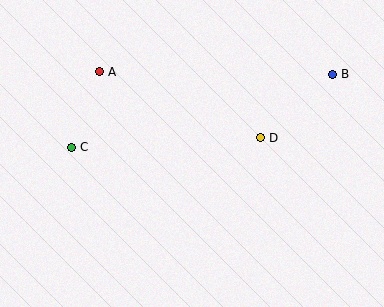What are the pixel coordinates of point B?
Point B is at (332, 74).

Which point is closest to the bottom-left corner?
Point C is closest to the bottom-left corner.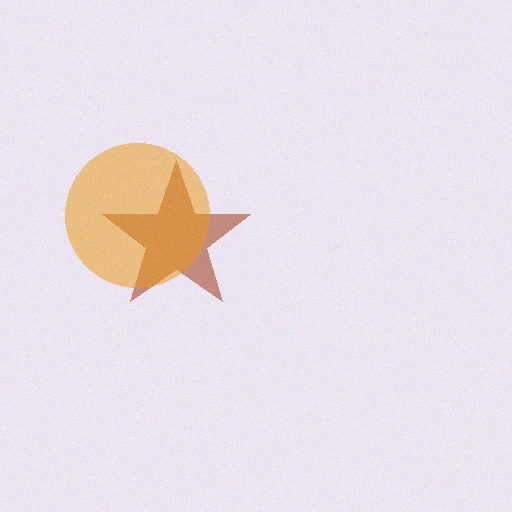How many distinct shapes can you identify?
There are 2 distinct shapes: a brown star, an orange circle.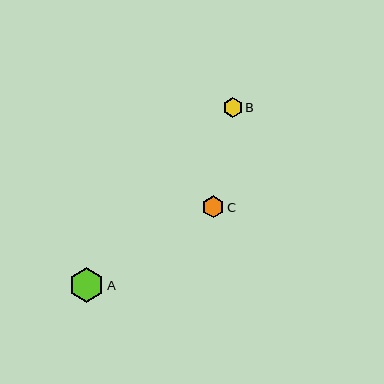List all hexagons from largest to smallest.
From largest to smallest: A, C, B.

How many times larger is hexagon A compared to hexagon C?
Hexagon A is approximately 1.6 times the size of hexagon C.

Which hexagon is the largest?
Hexagon A is the largest with a size of approximately 35 pixels.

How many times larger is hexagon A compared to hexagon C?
Hexagon A is approximately 1.6 times the size of hexagon C.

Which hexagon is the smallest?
Hexagon B is the smallest with a size of approximately 20 pixels.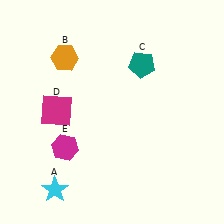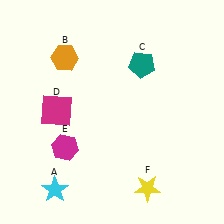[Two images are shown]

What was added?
A yellow star (F) was added in Image 2.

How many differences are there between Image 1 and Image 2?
There is 1 difference between the two images.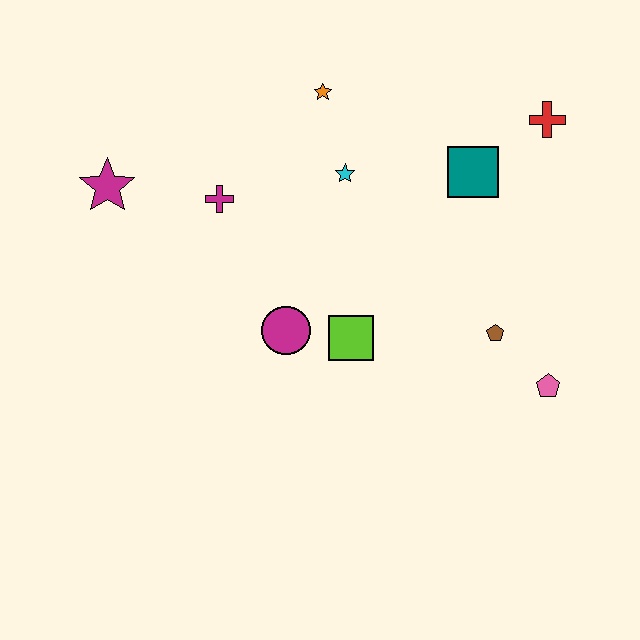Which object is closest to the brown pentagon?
The pink pentagon is closest to the brown pentagon.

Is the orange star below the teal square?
No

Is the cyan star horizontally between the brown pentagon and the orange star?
Yes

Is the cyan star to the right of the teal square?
No